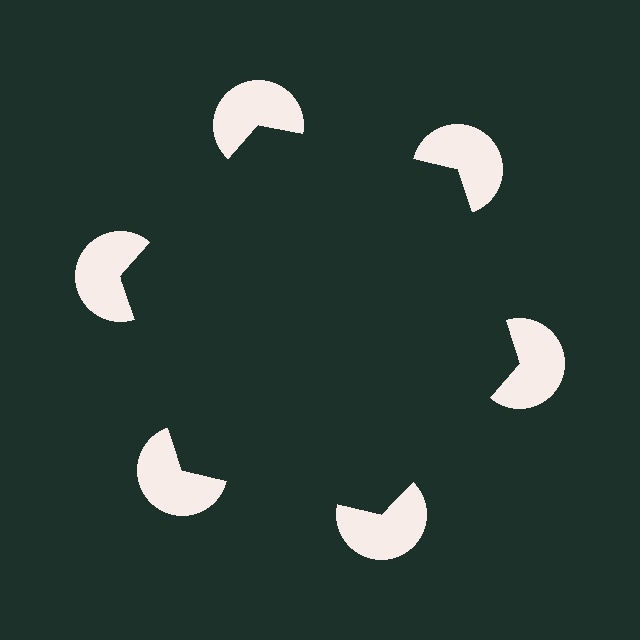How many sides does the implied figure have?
6 sides.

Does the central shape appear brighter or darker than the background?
It typically appears slightly darker than the background, even though no actual brightness change is drawn.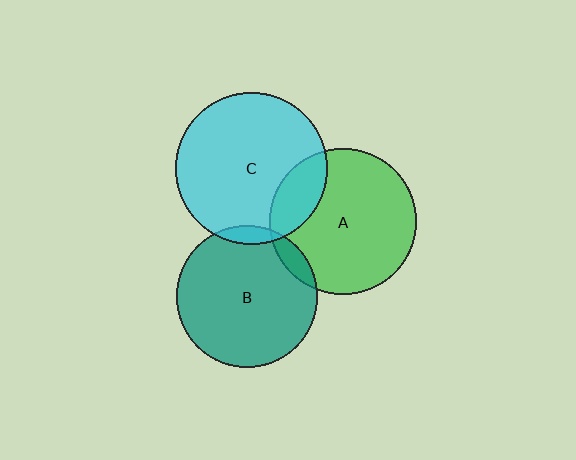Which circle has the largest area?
Circle C (cyan).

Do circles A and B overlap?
Yes.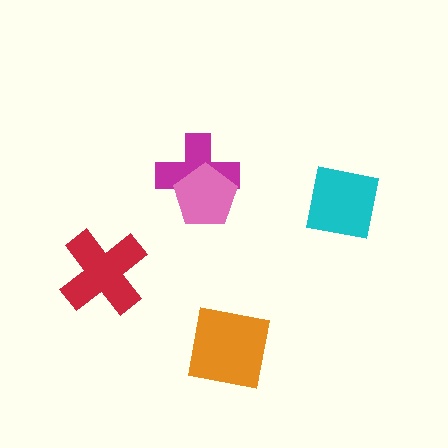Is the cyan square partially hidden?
No, no other shape covers it.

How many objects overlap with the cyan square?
0 objects overlap with the cyan square.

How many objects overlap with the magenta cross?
1 object overlaps with the magenta cross.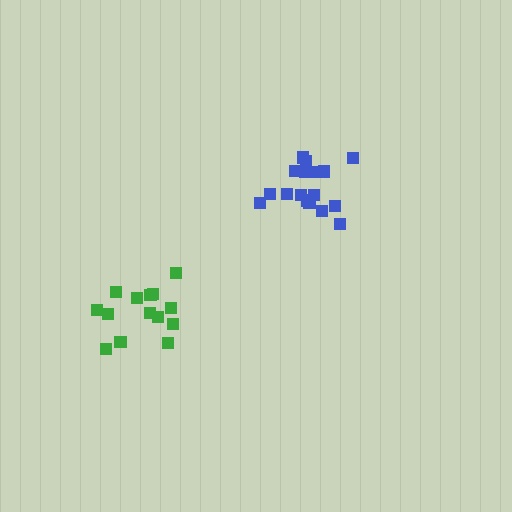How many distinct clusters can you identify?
There are 2 distinct clusters.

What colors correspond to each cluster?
The clusters are colored: blue, green.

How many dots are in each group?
Group 1: 17 dots, Group 2: 14 dots (31 total).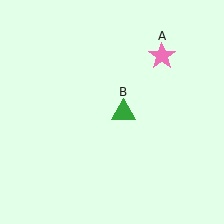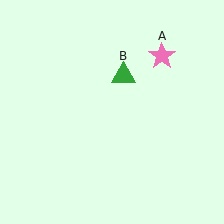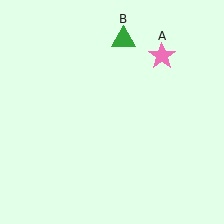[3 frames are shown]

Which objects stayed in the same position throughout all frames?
Pink star (object A) remained stationary.